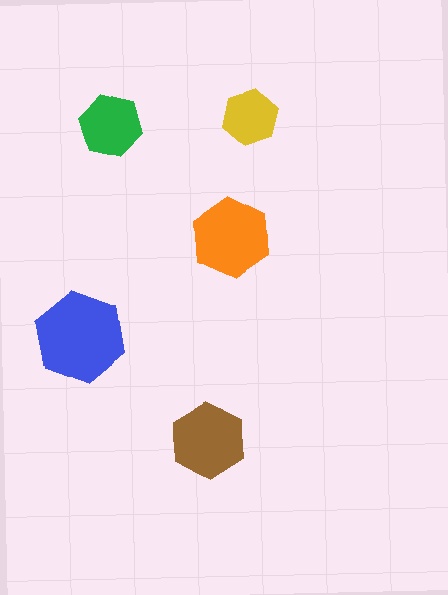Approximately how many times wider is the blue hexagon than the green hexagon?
About 1.5 times wider.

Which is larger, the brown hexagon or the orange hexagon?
The orange one.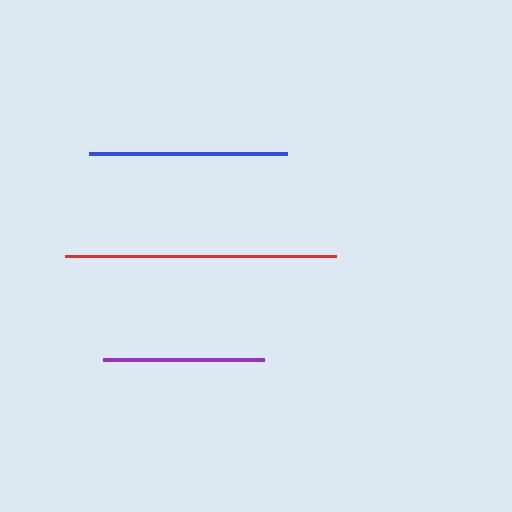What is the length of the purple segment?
The purple segment is approximately 161 pixels long.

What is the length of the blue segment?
The blue segment is approximately 197 pixels long.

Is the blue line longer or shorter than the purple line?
The blue line is longer than the purple line.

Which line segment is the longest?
The red line is the longest at approximately 272 pixels.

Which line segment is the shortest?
The purple line is the shortest at approximately 161 pixels.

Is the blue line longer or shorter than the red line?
The red line is longer than the blue line.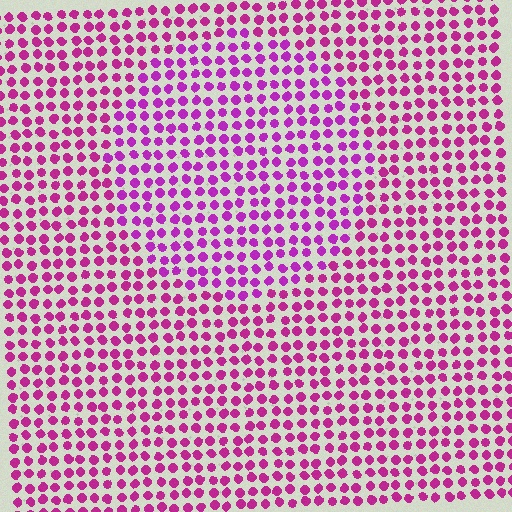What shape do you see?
I see a circle.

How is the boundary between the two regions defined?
The boundary is defined purely by a slight shift in hue (about 20 degrees). Spacing, size, and orientation are identical on both sides.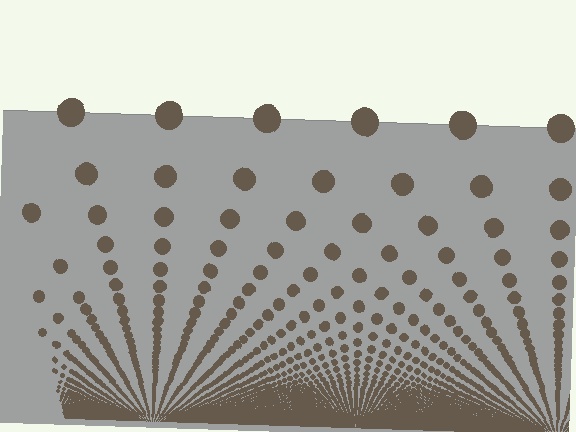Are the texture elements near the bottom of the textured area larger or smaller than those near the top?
Smaller. The gradient is inverted — elements near the bottom are smaller and denser.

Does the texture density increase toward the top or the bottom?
Density increases toward the bottom.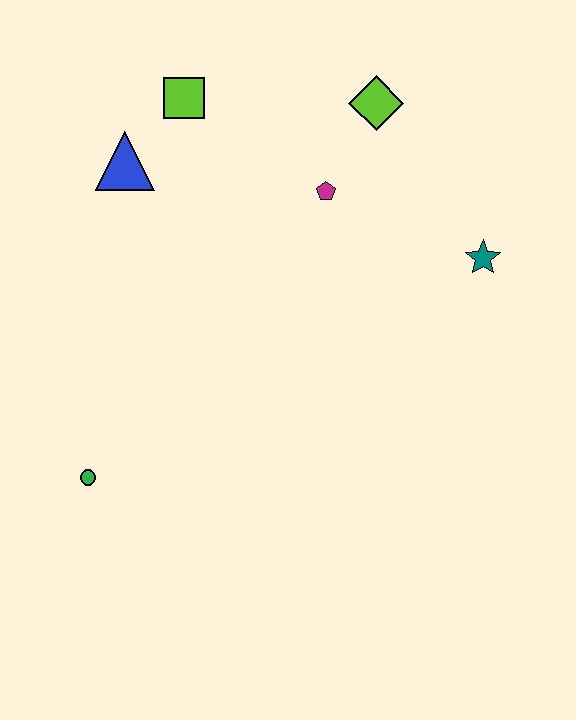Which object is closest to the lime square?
The blue triangle is closest to the lime square.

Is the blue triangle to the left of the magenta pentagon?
Yes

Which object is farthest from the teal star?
The green circle is farthest from the teal star.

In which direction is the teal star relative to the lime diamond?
The teal star is below the lime diamond.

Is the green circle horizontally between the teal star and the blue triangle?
No